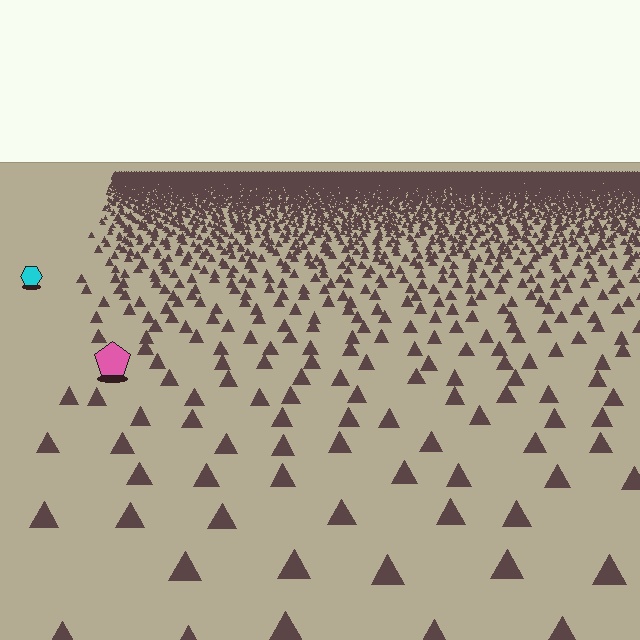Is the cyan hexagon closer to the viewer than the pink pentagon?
No. The pink pentagon is closer — you can tell from the texture gradient: the ground texture is coarser near it.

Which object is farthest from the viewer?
The cyan hexagon is farthest from the viewer. It appears smaller and the ground texture around it is denser.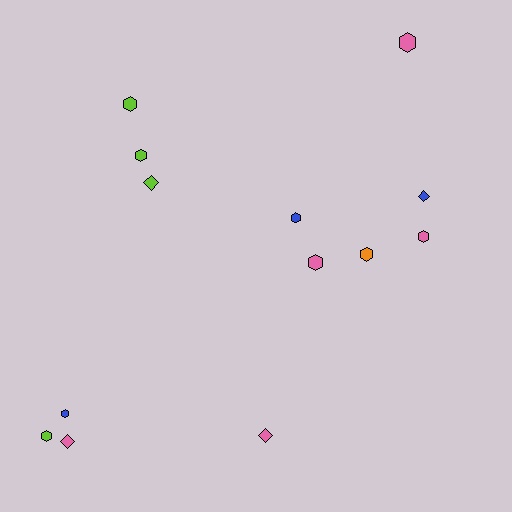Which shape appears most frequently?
Hexagon, with 9 objects.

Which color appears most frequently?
Pink, with 5 objects.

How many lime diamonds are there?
There is 1 lime diamond.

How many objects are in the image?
There are 13 objects.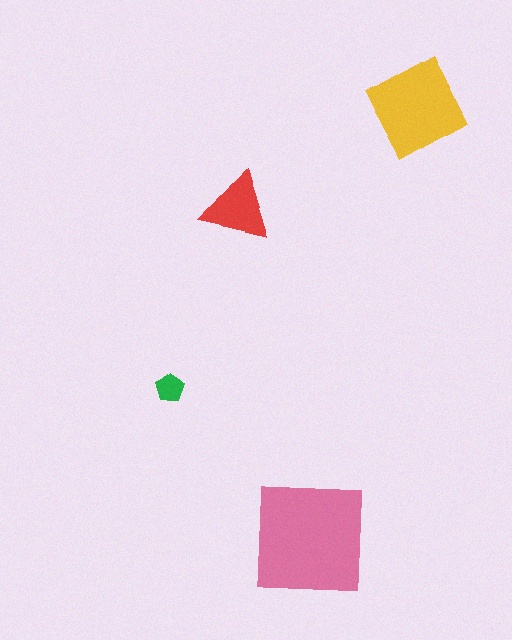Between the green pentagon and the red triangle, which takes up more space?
The red triangle.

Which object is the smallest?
The green pentagon.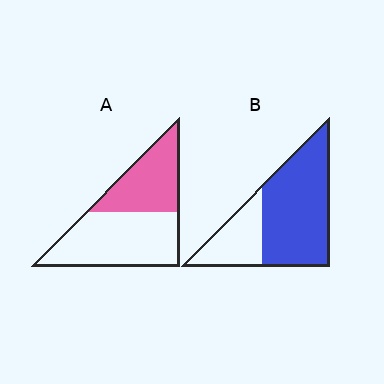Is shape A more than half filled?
No.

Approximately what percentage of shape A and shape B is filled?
A is approximately 40% and B is approximately 70%.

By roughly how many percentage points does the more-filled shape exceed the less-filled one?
By roughly 30 percentage points (B over A).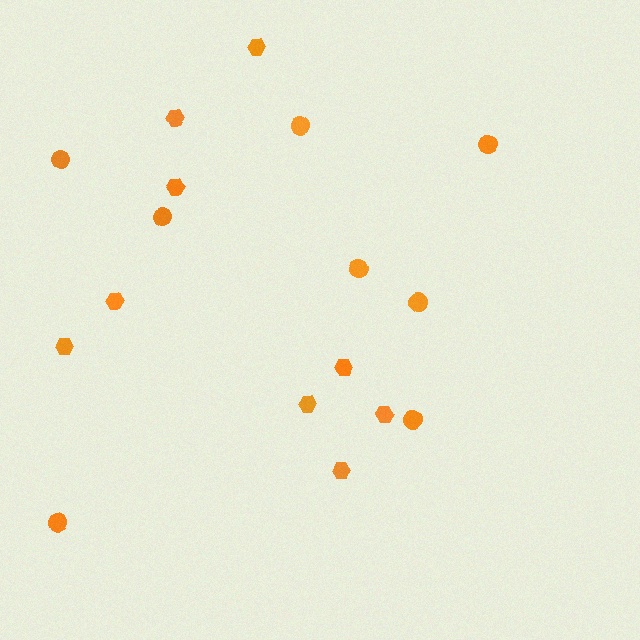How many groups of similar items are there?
There are 2 groups: one group of hexagons (9) and one group of circles (8).